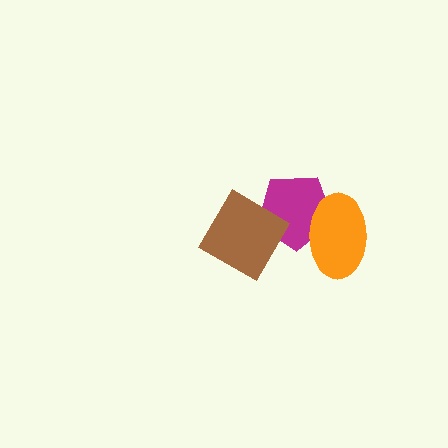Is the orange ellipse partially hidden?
No, no other shape covers it.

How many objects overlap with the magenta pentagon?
2 objects overlap with the magenta pentagon.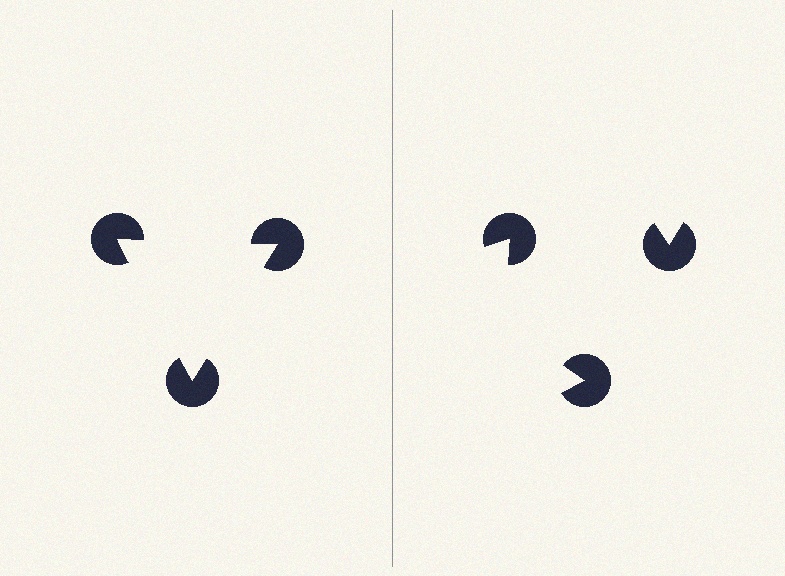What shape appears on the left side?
An illusory triangle.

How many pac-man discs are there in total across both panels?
6 — 3 on each side.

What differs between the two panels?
The pac-man discs are positioned identically on both sides; only the wedge orientations differ. On the left they align to a triangle; on the right they are misaligned.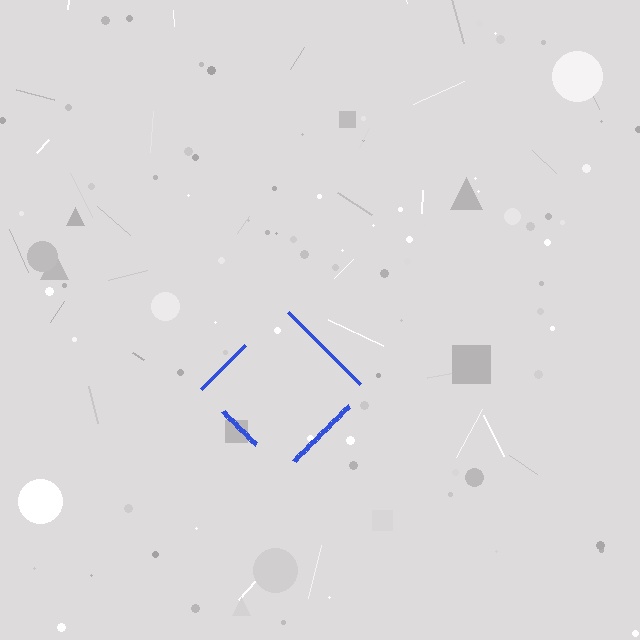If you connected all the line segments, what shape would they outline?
They would outline a diamond.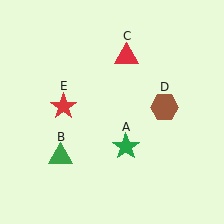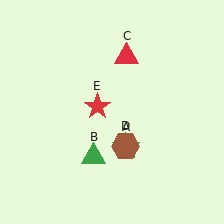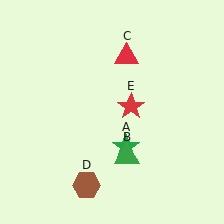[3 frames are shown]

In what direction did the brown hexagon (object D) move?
The brown hexagon (object D) moved down and to the left.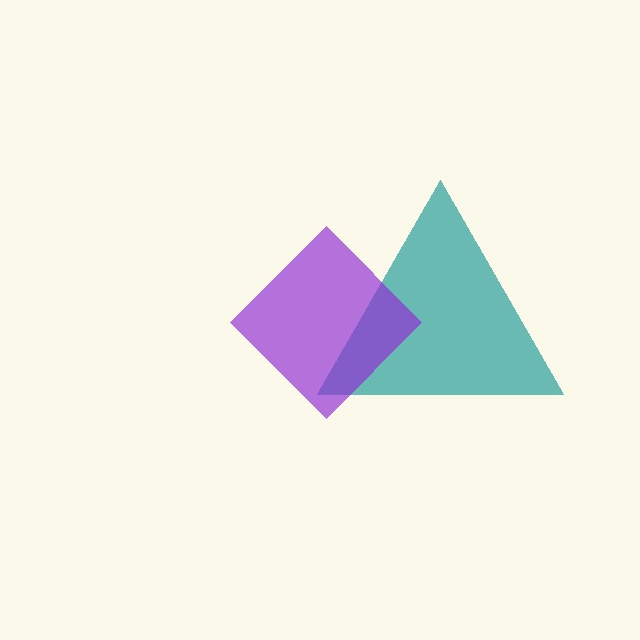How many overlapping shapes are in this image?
There are 2 overlapping shapes in the image.